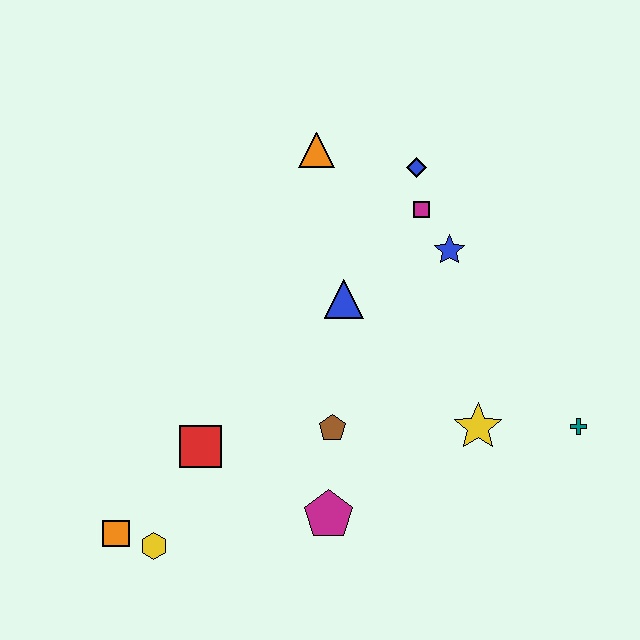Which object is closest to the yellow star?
The teal cross is closest to the yellow star.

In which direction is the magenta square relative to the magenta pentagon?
The magenta square is above the magenta pentagon.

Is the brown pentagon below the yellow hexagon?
No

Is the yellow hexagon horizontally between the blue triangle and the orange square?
Yes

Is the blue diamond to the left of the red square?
No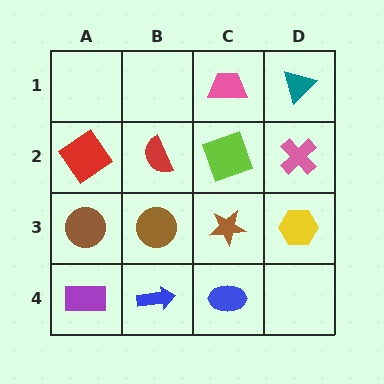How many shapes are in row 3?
4 shapes.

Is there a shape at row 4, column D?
No, that cell is empty.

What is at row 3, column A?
A brown circle.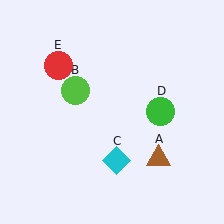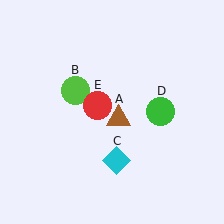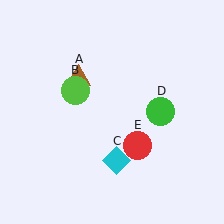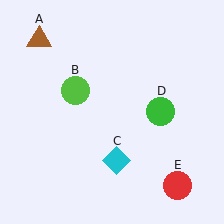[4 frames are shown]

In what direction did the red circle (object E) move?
The red circle (object E) moved down and to the right.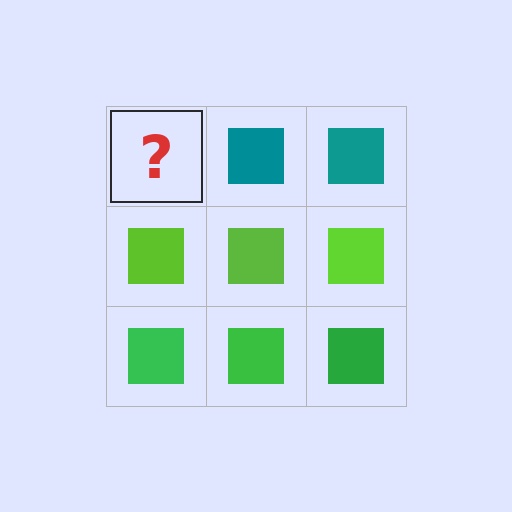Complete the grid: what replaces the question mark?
The question mark should be replaced with a teal square.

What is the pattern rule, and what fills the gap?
The rule is that each row has a consistent color. The gap should be filled with a teal square.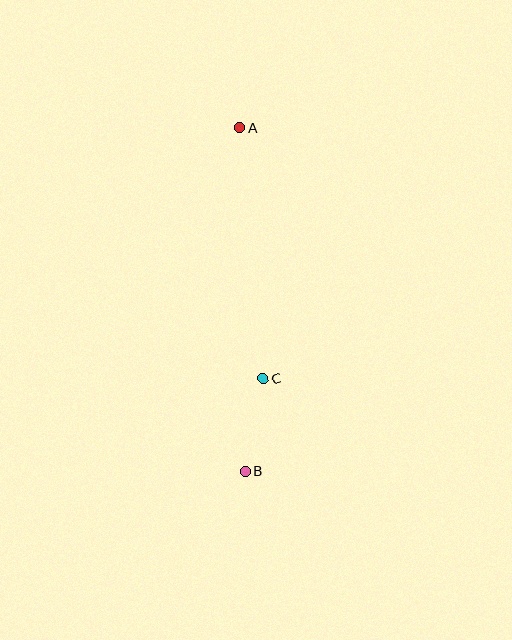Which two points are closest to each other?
Points B and C are closest to each other.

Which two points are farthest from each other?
Points A and B are farthest from each other.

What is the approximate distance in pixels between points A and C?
The distance between A and C is approximately 251 pixels.